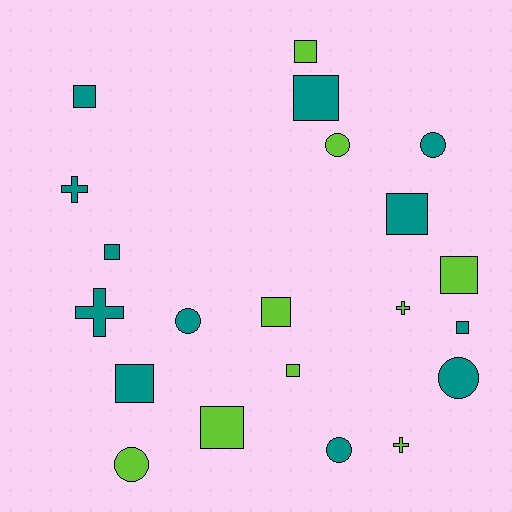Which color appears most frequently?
Teal, with 12 objects.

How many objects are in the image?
There are 21 objects.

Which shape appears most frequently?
Square, with 11 objects.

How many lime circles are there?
There are 2 lime circles.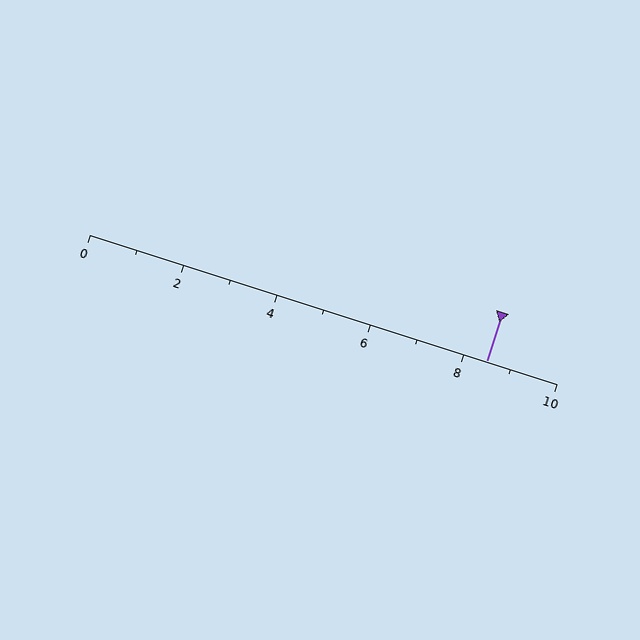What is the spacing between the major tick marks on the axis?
The major ticks are spaced 2 apart.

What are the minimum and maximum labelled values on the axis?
The axis runs from 0 to 10.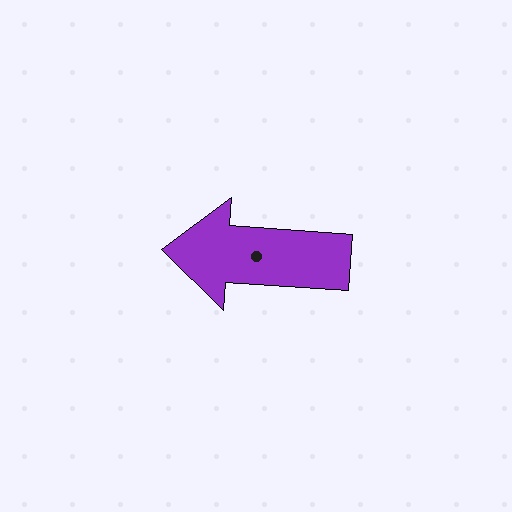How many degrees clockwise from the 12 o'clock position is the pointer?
Approximately 274 degrees.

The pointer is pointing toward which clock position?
Roughly 9 o'clock.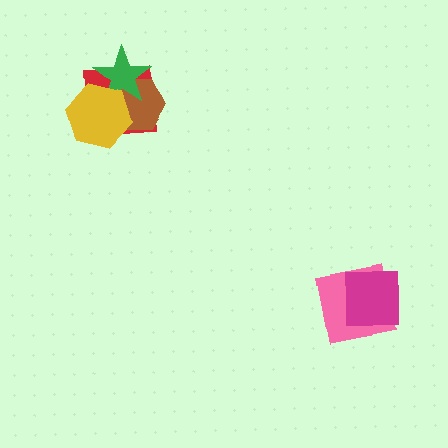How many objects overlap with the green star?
3 objects overlap with the green star.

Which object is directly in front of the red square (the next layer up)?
The brown hexagon is directly in front of the red square.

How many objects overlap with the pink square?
1 object overlaps with the pink square.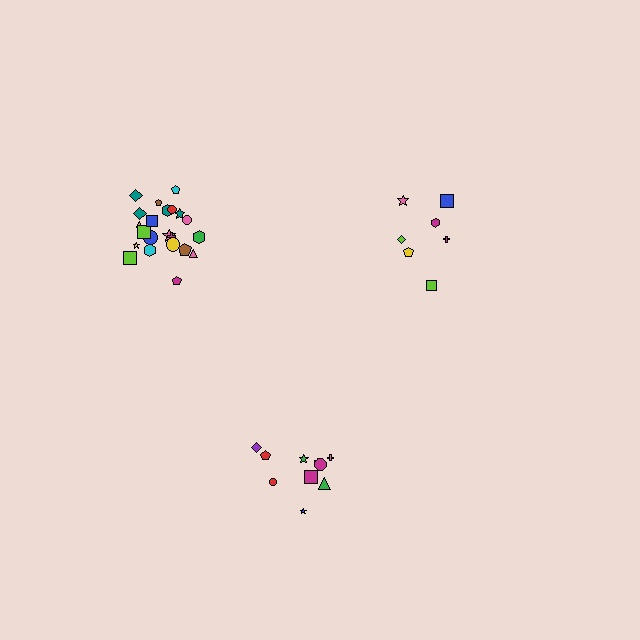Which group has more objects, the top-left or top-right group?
The top-left group.